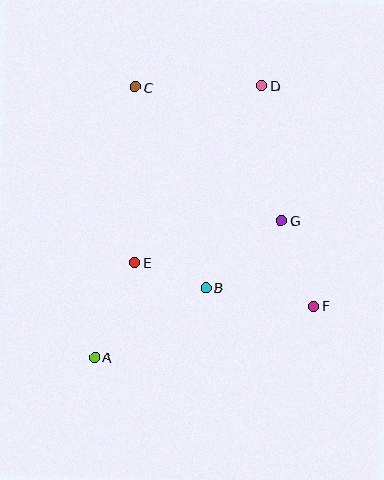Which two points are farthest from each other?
Points A and D are farthest from each other.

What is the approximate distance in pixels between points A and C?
The distance between A and C is approximately 274 pixels.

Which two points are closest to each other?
Points B and E are closest to each other.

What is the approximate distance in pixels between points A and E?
The distance between A and E is approximately 103 pixels.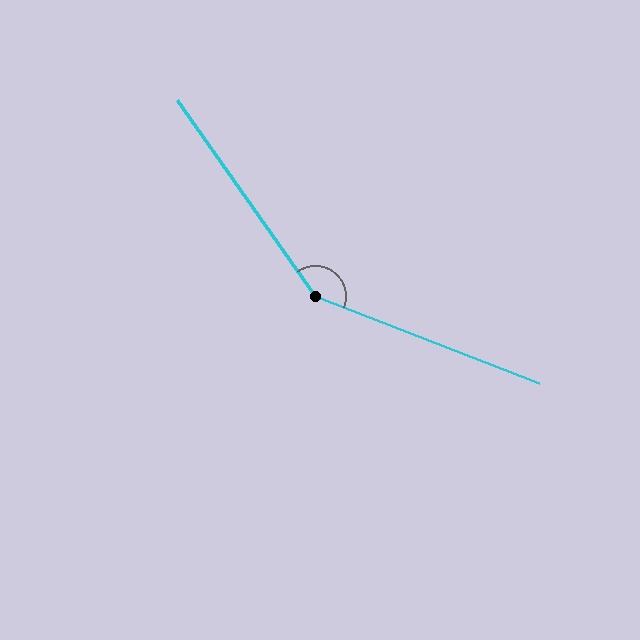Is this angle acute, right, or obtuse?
It is obtuse.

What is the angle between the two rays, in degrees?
Approximately 147 degrees.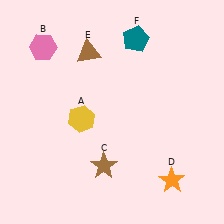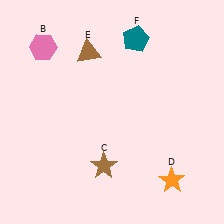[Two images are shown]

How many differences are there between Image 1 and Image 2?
There is 1 difference between the two images.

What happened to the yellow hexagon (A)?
The yellow hexagon (A) was removed in Image 2. It was in the bottom-left area of Image 1.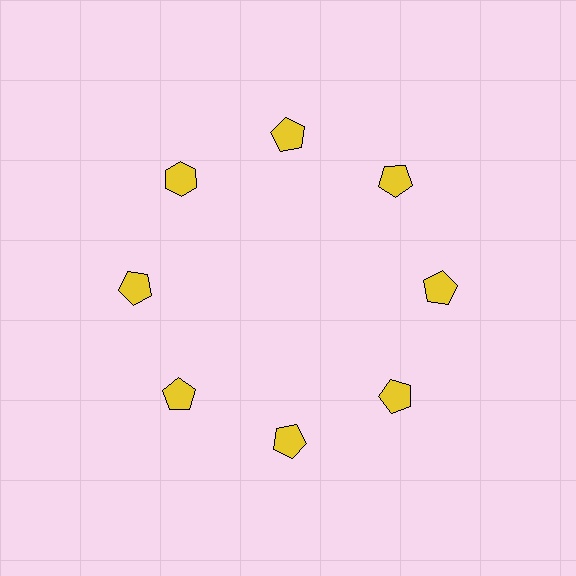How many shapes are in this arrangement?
There are 8 shapes arranged in a ring pattern.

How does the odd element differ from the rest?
It has a different shape: hexagon instead of pentagon.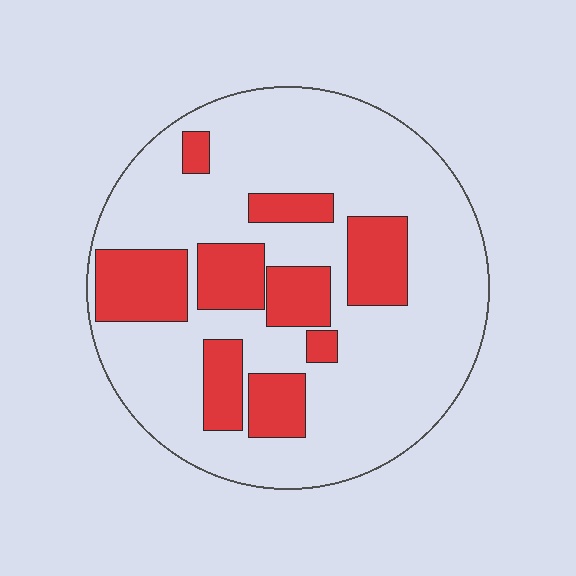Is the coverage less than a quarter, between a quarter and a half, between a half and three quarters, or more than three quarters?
Between a quarter and a half.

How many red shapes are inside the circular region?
9.